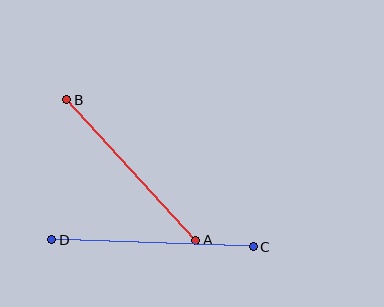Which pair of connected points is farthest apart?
Points C and D are farthest apart.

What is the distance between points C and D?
The distance is approximately 202 pixels.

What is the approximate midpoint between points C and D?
The midpoint is at approximately (152, 243) pixels.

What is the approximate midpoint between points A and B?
The midpoint is at approximately (131, 170) pixels.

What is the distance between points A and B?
The distance is approximately 191 pixels.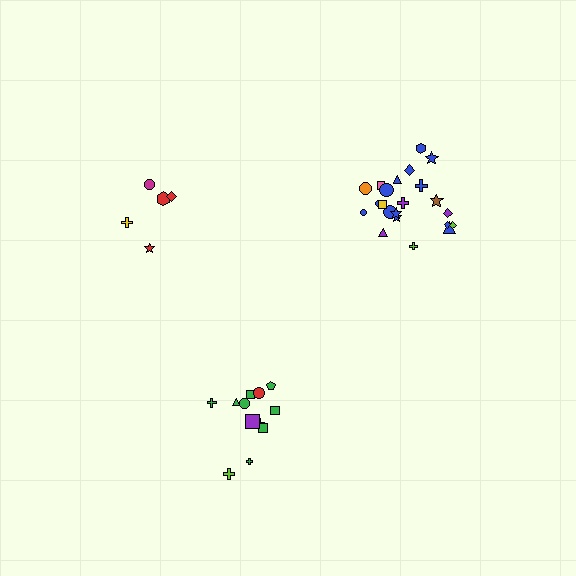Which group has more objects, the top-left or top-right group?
The top-right group.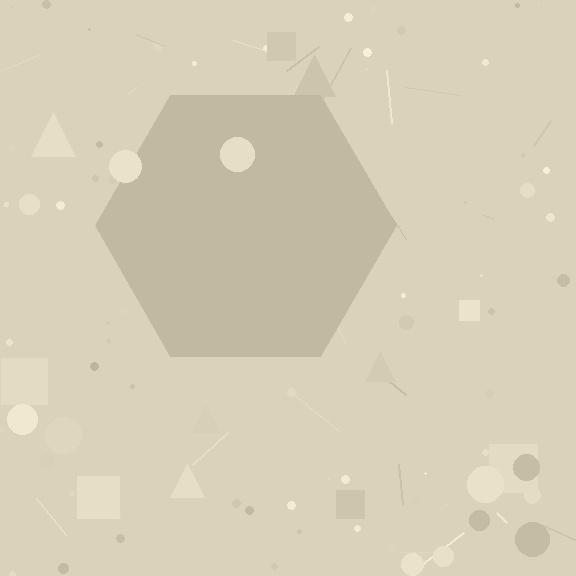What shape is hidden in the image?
A hexagon is hidden in the image.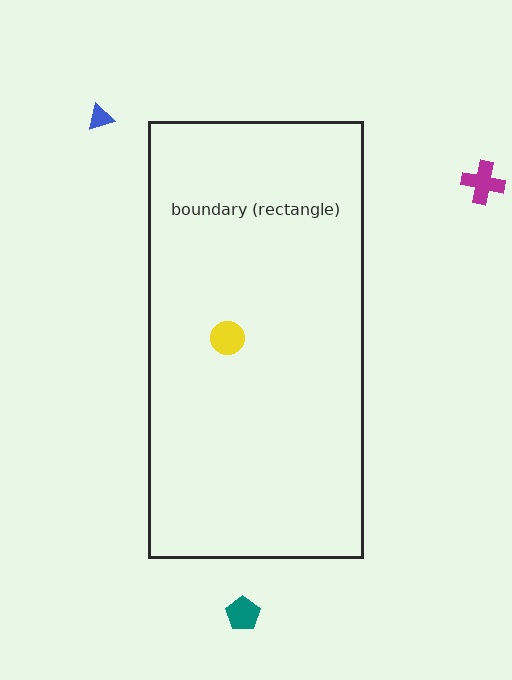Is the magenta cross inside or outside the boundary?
Outside.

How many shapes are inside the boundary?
1 inside, 3 outside.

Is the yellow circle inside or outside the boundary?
Inside.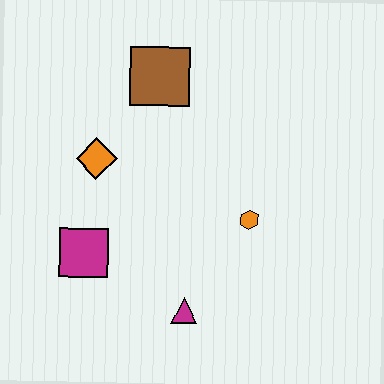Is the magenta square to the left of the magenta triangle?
Yes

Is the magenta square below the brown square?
Yes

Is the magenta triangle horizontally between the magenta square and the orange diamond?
No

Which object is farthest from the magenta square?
The brown square is farthest from the magenta square.